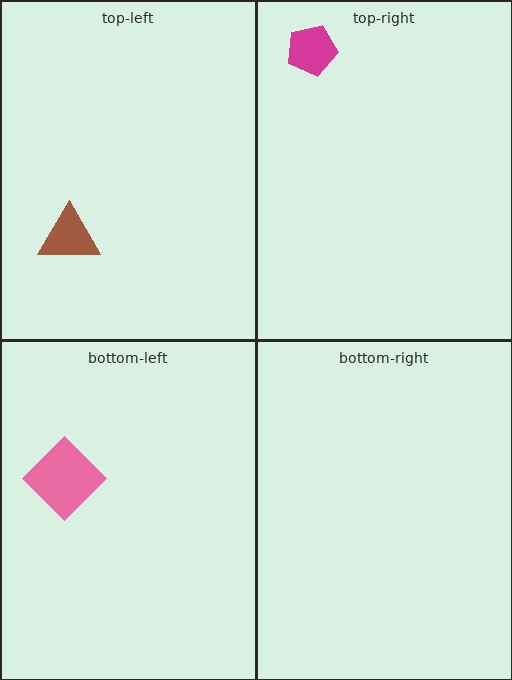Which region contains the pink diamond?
The bottom-left region.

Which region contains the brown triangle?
The top-left region.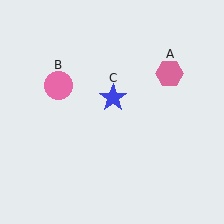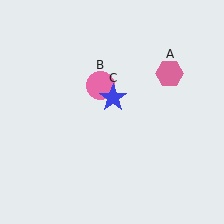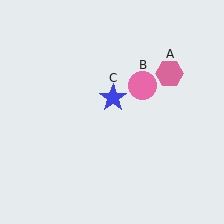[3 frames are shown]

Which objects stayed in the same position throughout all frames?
Pink hexagon (object A) and blue star (object C) remained stationary.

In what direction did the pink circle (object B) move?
The pink circle (object B) moved right.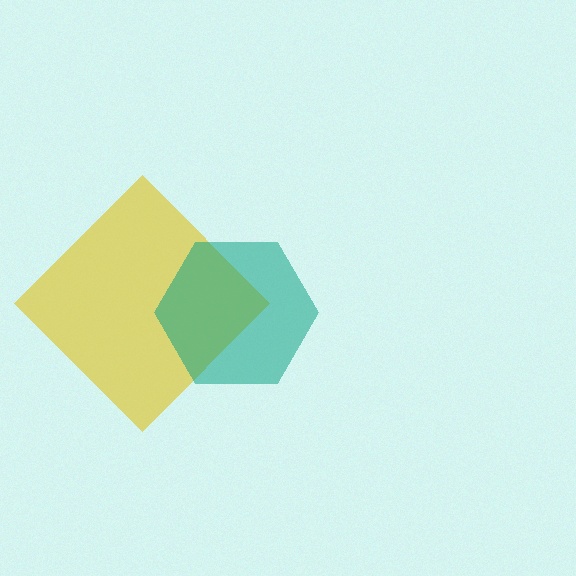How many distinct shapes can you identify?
There are 2 distinct shapes: a yellow diamond, a teal hexagon.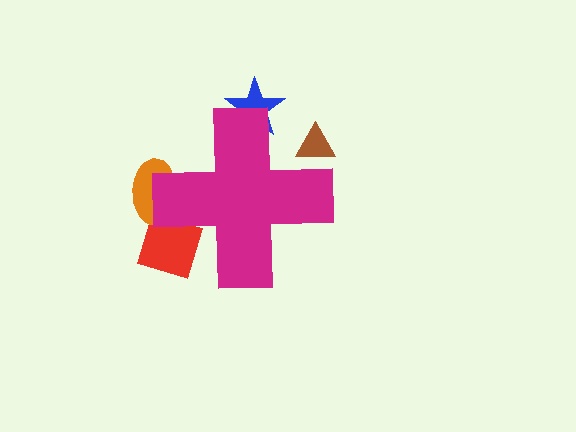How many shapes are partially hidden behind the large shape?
4 shapes are partially hidden.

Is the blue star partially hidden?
Yes, the blue star is partially hidden behind the magenta cross.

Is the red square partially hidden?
Yes, the red square is partially hidden behind the magenta cross.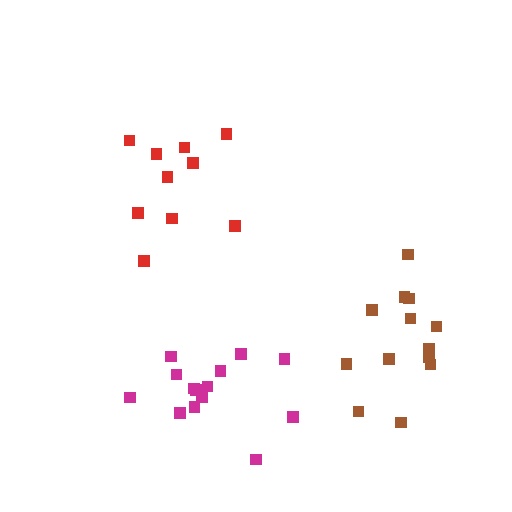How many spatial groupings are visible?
There are 3 spatial groupings.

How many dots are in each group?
Group 1: 10 dots, Group 2: 14 dots, Group 3: 13 dots (37 total).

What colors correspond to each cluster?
The clusters are colored: red, magenta, brown.